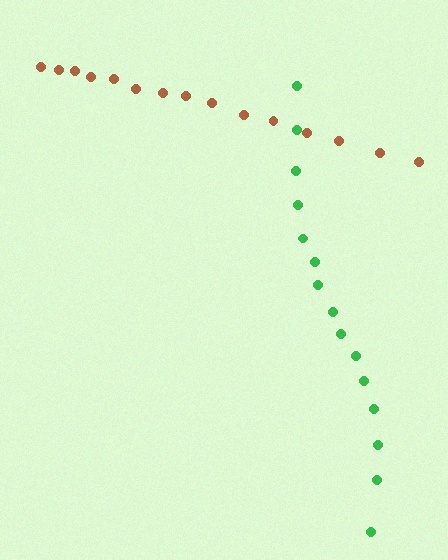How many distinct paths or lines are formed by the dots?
There are 2 distinct paths.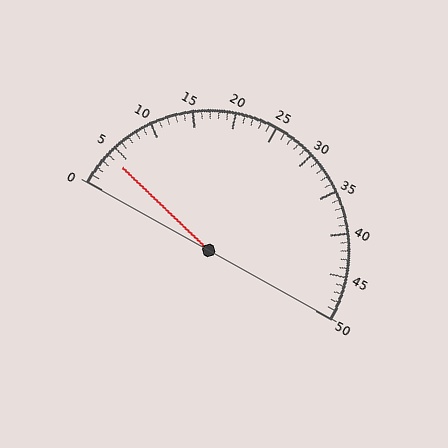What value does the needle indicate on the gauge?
The needle indicates approximately 4.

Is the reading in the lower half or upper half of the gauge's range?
The reading is in the lower half of the range (0 to 50).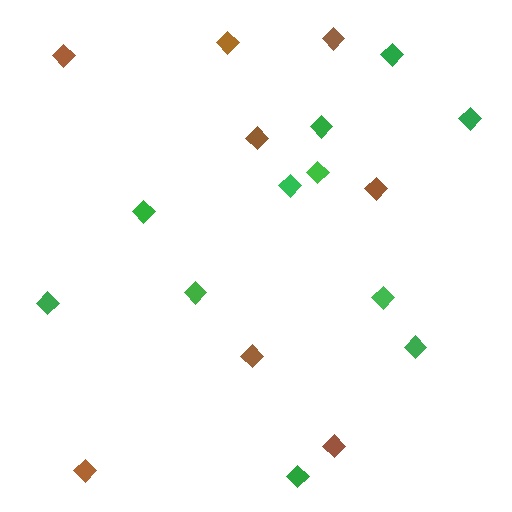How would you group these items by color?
There are 2 groups: one group of green diamonds (11) and one group of brown diamonds (8).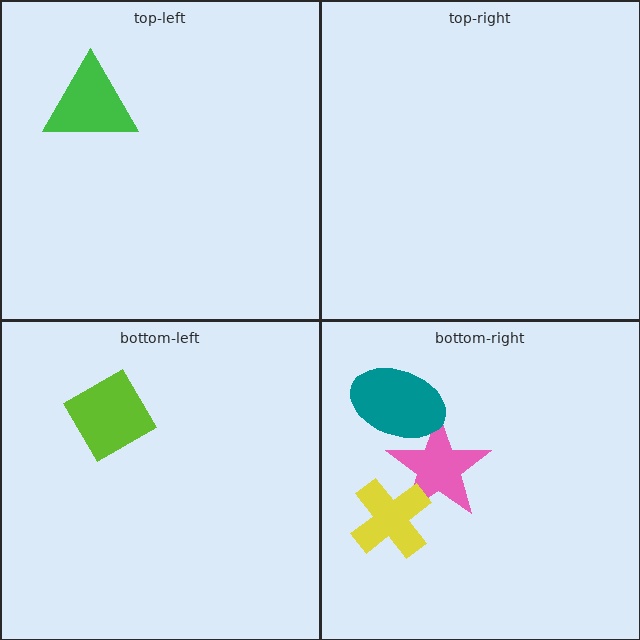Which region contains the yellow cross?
The bottom-right region.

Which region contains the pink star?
The bottom-right region.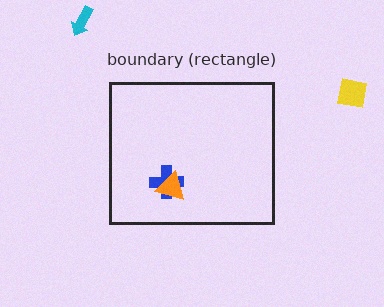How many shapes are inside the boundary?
2 inside, 2 outside.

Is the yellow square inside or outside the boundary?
Outside.